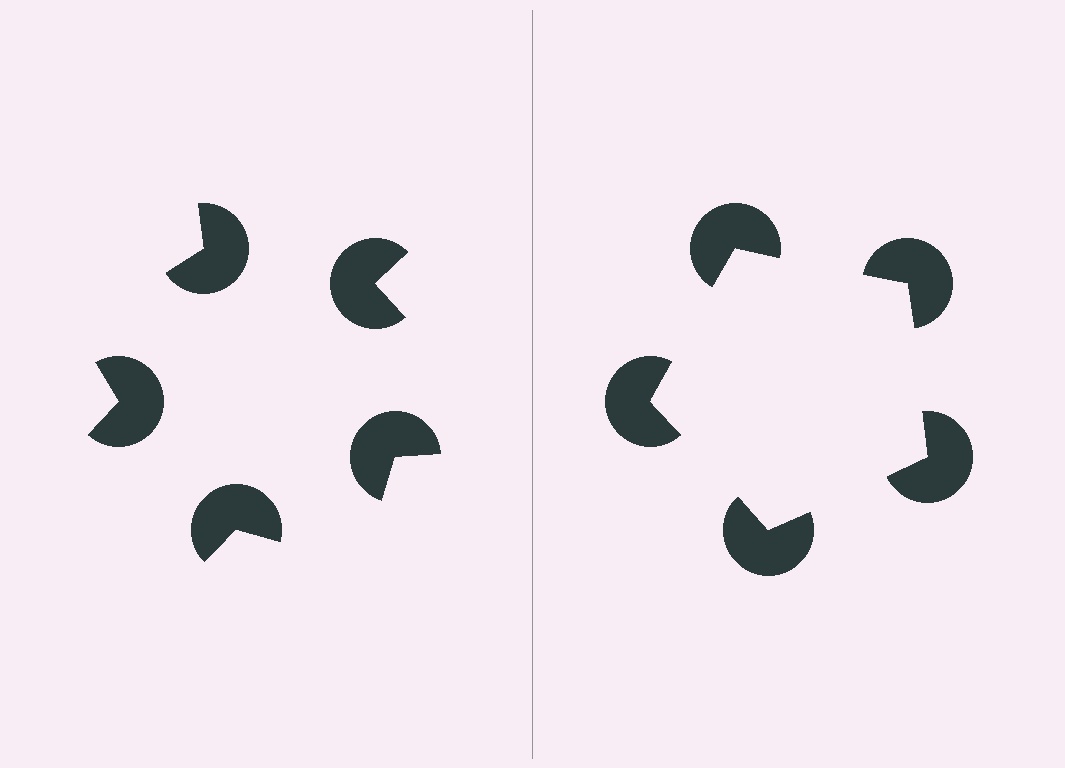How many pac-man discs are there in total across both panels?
10 — 5 on each side.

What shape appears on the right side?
An illusory pentagon.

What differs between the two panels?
The pac-man discs are positioned identically on both sides; only the wedge orientations differ. On the right they align to a pentagon; on the left they are misaligned.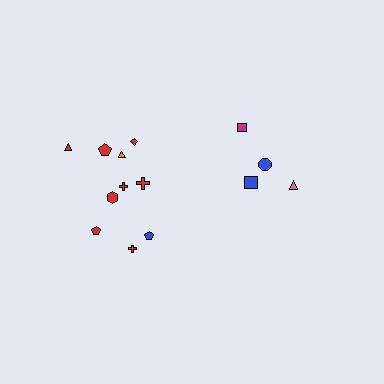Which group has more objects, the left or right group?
The left group.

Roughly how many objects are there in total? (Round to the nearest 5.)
Roughly 15 objects in total.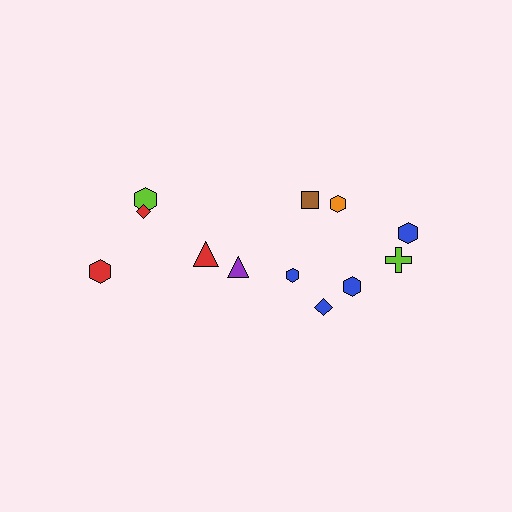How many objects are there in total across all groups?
There are 12 objects.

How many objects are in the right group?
There are 7 objects.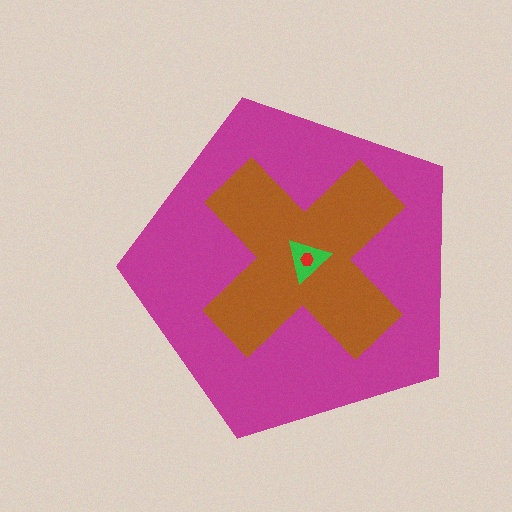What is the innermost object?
The red hexagon.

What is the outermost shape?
The magenta pentagon.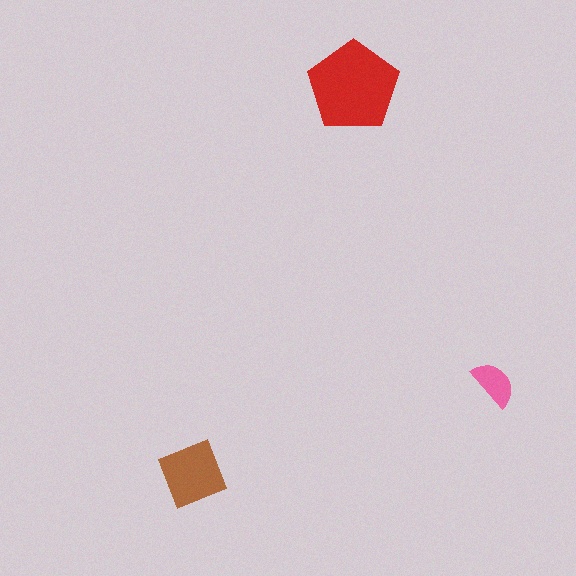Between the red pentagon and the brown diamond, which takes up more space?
The red pentagon.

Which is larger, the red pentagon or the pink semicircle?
The red pentagon.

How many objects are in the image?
There are 3 objects in the image.